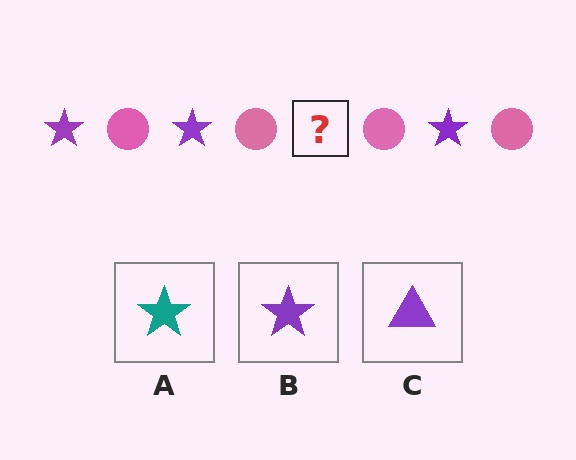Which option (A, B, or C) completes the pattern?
B.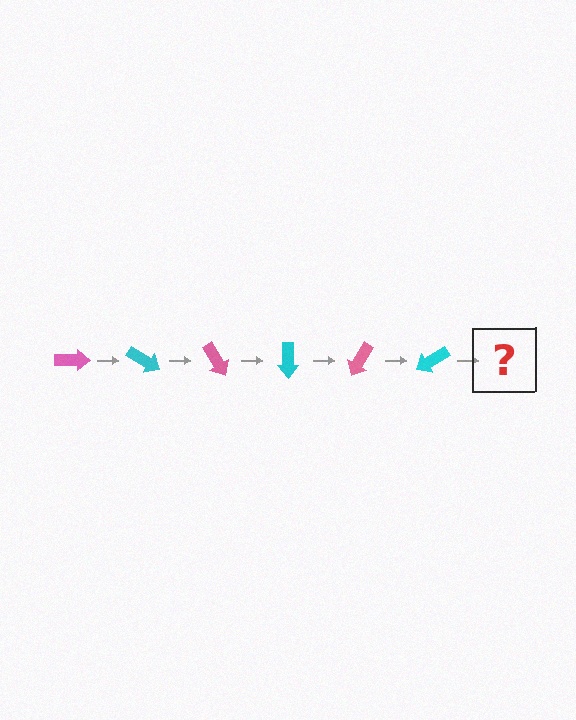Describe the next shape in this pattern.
It should be a pink arrow, rotated 180 degrees from the start.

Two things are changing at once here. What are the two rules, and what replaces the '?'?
The two rules are that it rotates 30 degrees each step and the color cycles through pink and cyan. The '?' should be a pink arrow, rotated 180 degrees from the start.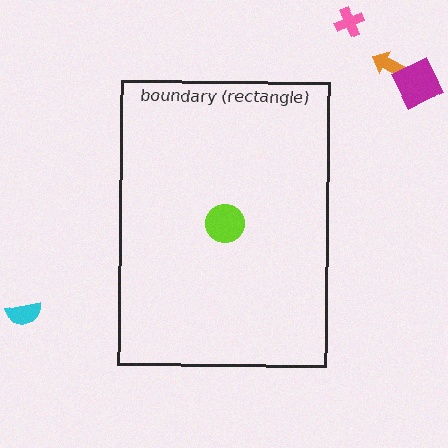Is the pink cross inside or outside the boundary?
Outside.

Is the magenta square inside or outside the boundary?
Outside.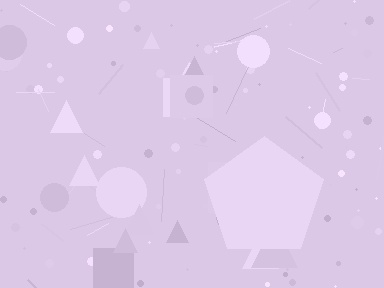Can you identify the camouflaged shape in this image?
The camouflaged shape is a pentagon.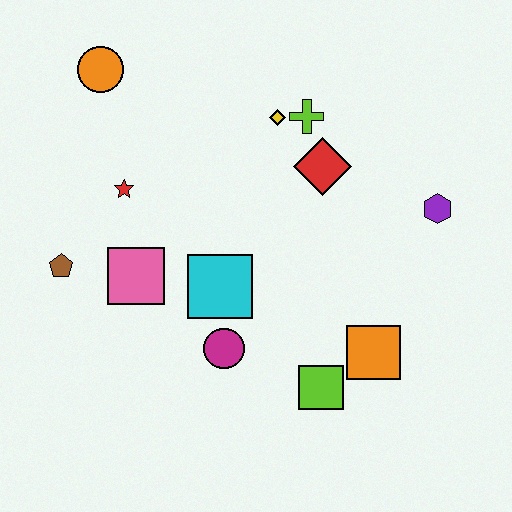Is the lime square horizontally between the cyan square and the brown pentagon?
No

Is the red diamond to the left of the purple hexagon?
Yes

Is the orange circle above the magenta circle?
Yes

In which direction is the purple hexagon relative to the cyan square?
The purple hexagon is to the right of the cyan square.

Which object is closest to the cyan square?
The magenta circle is closest to the cyan square.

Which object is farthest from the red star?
The purple hexagon is farthest from the red star.